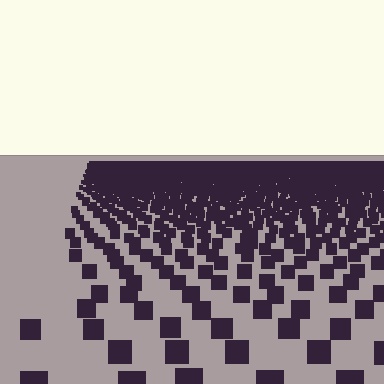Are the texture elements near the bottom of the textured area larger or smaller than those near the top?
Larger. Near the bottom, elements are closer to the viewer and appear at a bigger on-screen size.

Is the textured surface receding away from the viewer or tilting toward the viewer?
The surface is receding away from the viewer. Texture elements get smaller and denser toward the top.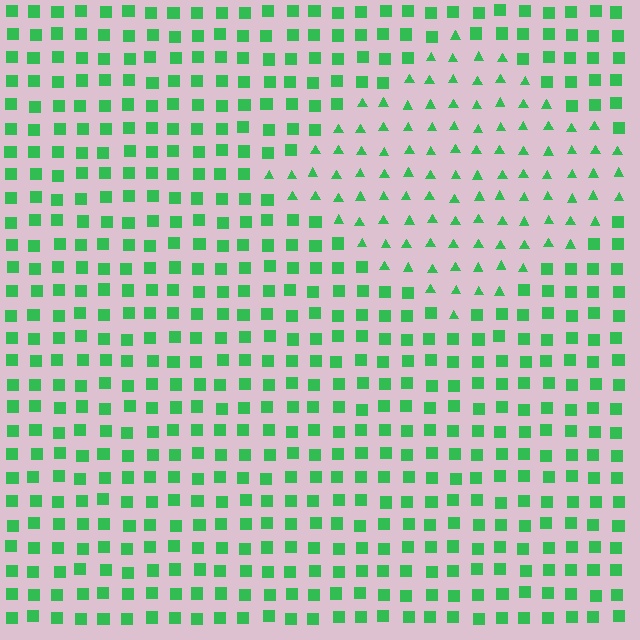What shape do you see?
I see a diamond.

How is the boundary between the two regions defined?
The boundary is defined by a change in element shape: triangles inside vs. squares outside. All elements share the same color and spacing.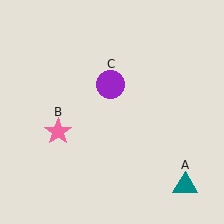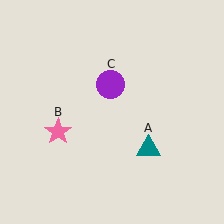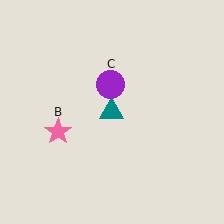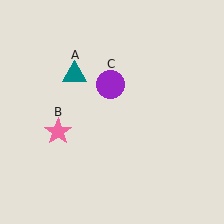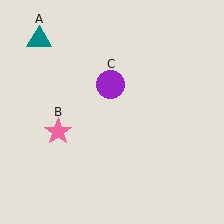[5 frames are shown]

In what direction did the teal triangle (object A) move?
The teal triangle (object A) moved up and to the left.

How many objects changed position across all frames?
1 object changed position: teal triangle (object A).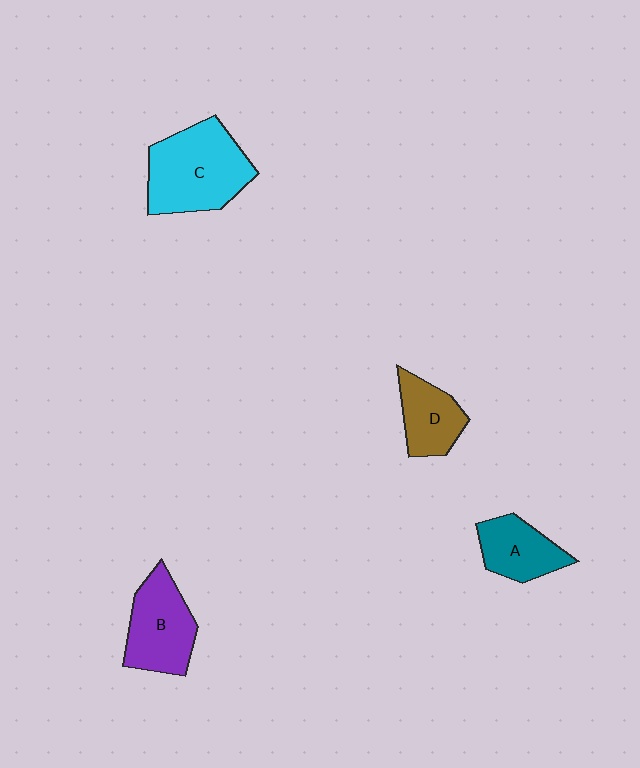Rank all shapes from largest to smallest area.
From largest to smallest: C (cyan), B (purple), A (teal), D (brown).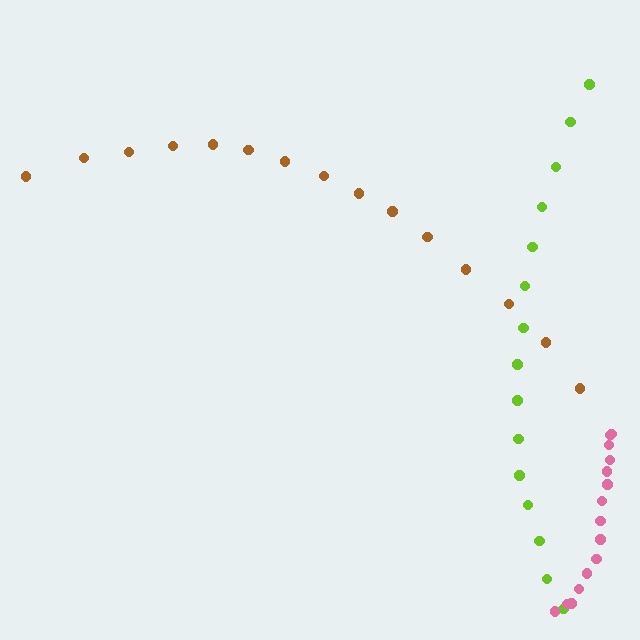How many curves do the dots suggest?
There are 3 distinct paths.